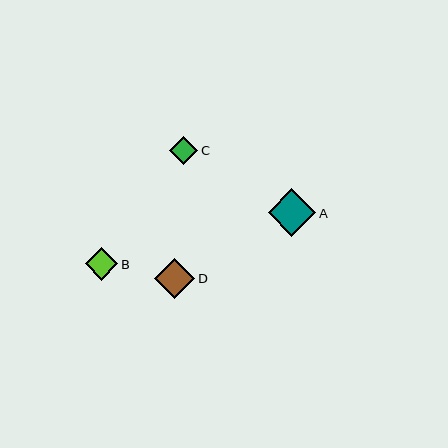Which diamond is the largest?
Diamond A is the largest with a size of approximately 48 pixels.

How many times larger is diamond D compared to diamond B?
Diamond D is approximately 1.2 times the size of diamond B.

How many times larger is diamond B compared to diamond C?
Diamond B is approximately 1.2 times the size of diamond C.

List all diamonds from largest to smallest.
From largest to smallest: A, D, B, C.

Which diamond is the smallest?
Diamond C is the smallest with a size of approximately 28 pixels.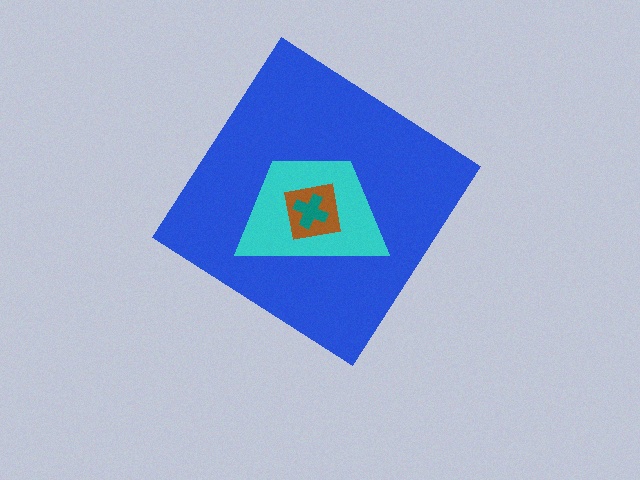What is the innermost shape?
The teal cross.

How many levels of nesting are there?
4.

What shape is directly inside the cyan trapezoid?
The brown square.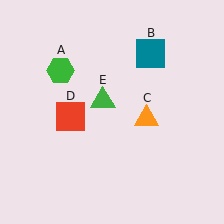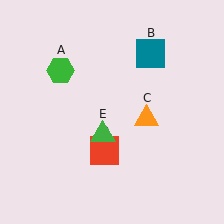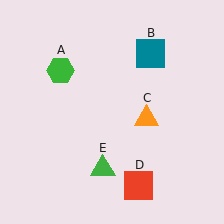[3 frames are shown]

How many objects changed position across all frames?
2 objects changed position: red square (object D), green triangle (object E).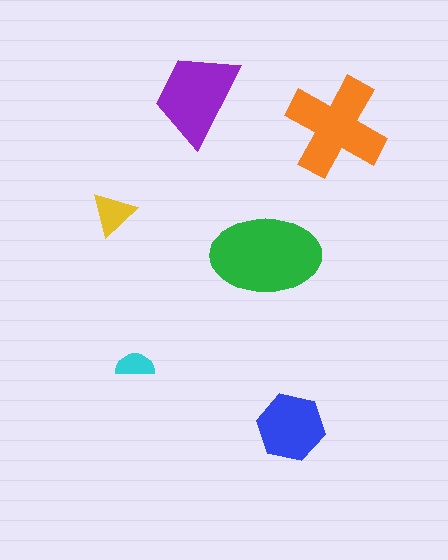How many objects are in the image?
There are 6 objects in the image.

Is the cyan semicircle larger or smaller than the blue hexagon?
Smaller.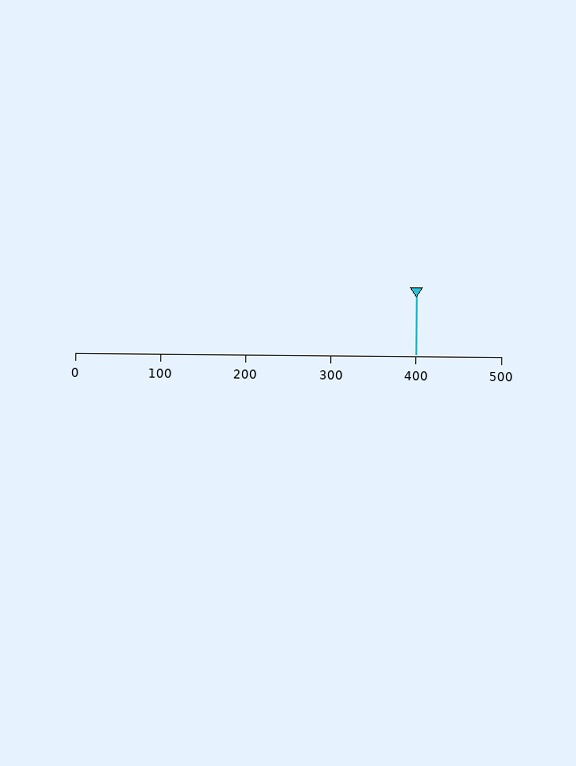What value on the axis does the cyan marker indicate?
The marker indicates approximately 400.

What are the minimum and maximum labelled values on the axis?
The axis runs from 0 to 500.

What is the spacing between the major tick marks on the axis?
The major ticks are spaced 100 apart.